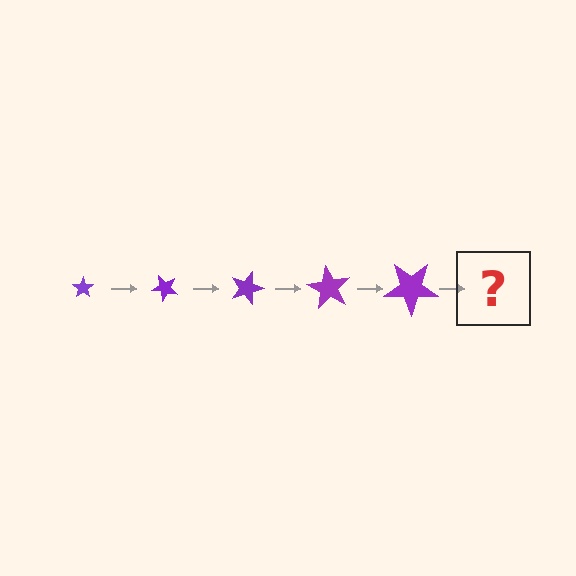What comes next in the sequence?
The next element should be a star, larger than the previous one and rotated 225 degrees from the start.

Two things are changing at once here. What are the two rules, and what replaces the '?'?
The two rules are that the star grows larger each step and it rotates 45 degrees each step. The '?' should be a star, larger than the previous one and rotated 225 degrees from the start.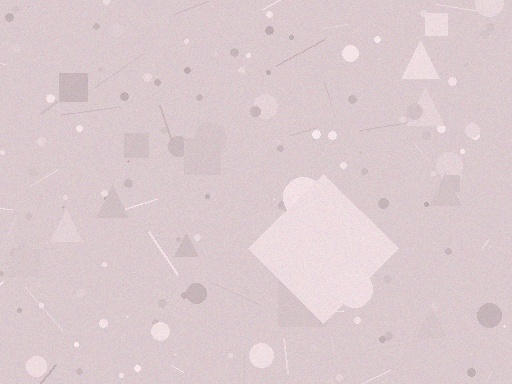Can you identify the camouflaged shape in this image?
The camouflaged shape is a diamond.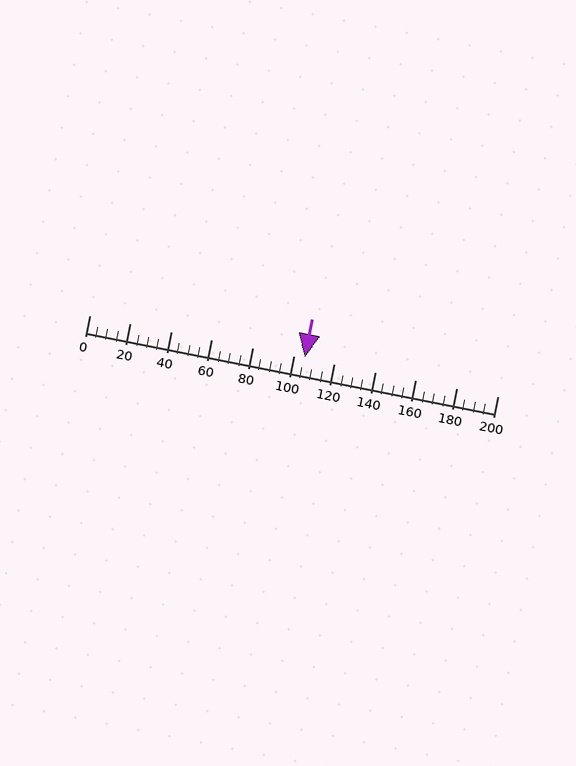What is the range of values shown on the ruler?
The ruler shows values from 0 to 200.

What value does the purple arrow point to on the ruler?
The purple arrow points to approximately 105.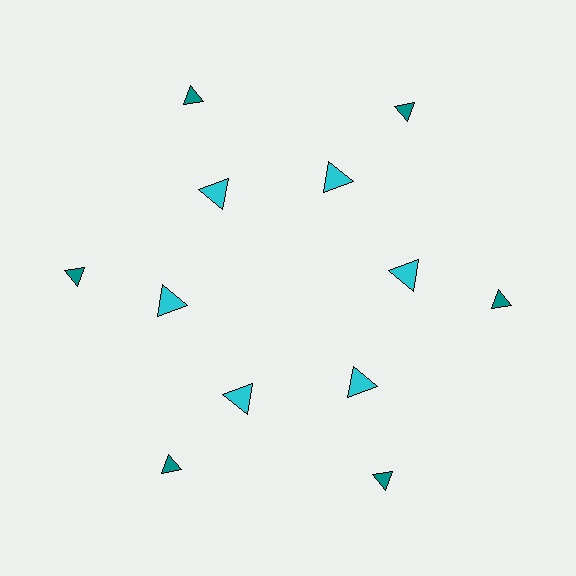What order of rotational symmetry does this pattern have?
This pattern has 6-fold rotational symmetry.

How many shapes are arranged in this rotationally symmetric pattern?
There are 12 shapes, arranged in 6 groups of 2.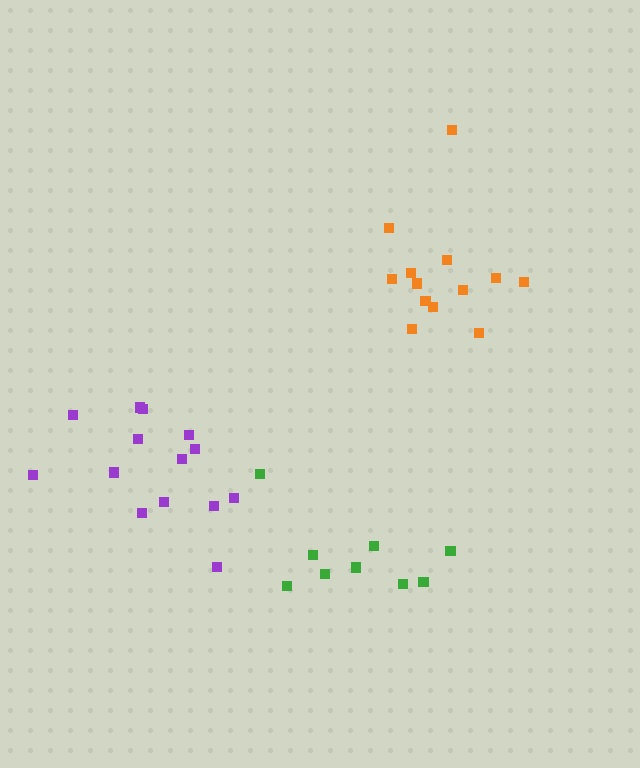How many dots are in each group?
Group 1: 14 dots, Group 2: 13 dots, Group 3: 9 dots (36 total).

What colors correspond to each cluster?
The clusters are colored: purple, orange, green.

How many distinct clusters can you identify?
There are 3 distinct clusters.